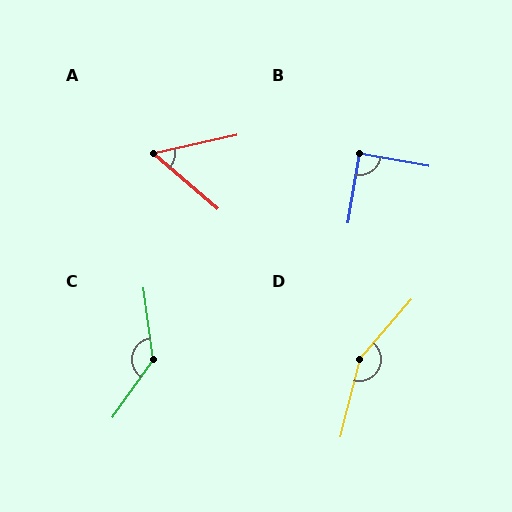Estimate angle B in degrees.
Approximately 89 degrees.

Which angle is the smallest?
A, at approximately 53 degrees.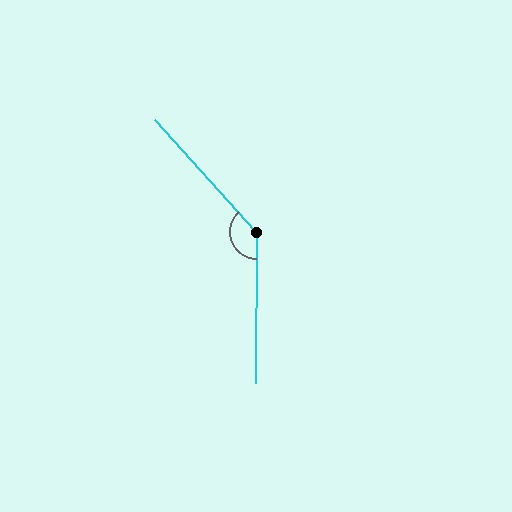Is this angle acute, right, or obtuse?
It is obtuse.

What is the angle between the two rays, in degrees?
Approximately 137 degrees.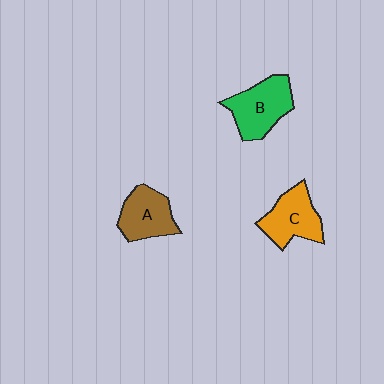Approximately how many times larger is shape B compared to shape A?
Approximately 1.2 times.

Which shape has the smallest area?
Shape A (brown).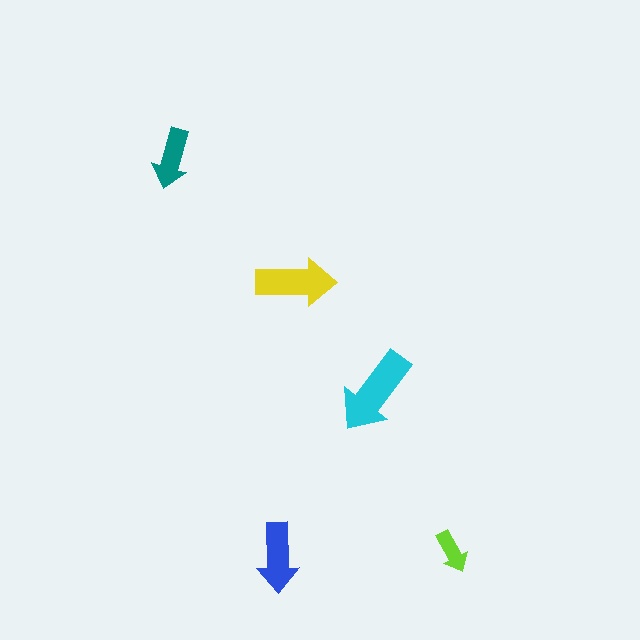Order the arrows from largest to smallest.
the cyan one, the yellow one, the blue one, the teal one, the lime one.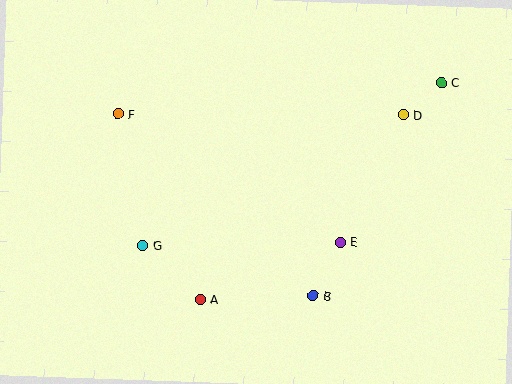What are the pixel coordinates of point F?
Point F is at (118, 114).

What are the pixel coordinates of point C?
Point C is at (441, 83).